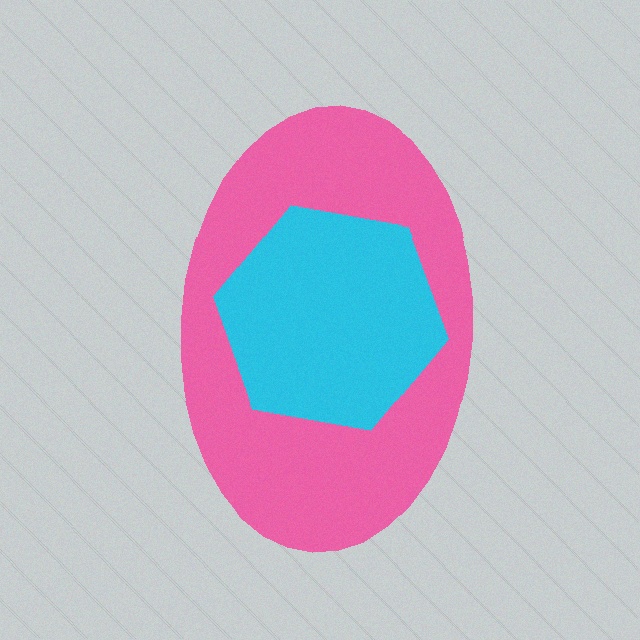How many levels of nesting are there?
2.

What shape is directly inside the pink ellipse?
The cyan hexagon.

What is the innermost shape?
The cyan hexagon.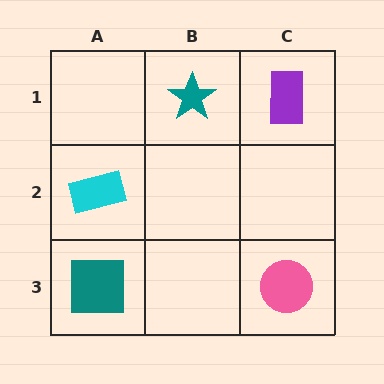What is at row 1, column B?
A teal star.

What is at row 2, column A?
A cyan rectangle.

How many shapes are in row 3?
2 shapes.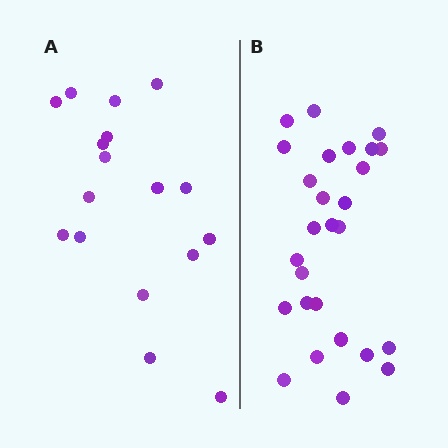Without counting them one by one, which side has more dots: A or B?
Region B (the right region) has more dots.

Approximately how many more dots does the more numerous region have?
Region B has roughly 10 or so more dots than region A.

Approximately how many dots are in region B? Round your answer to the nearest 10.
About 30 dots. (The exact count is 27, which rounds to 30.)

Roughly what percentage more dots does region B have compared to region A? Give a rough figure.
About 60% more.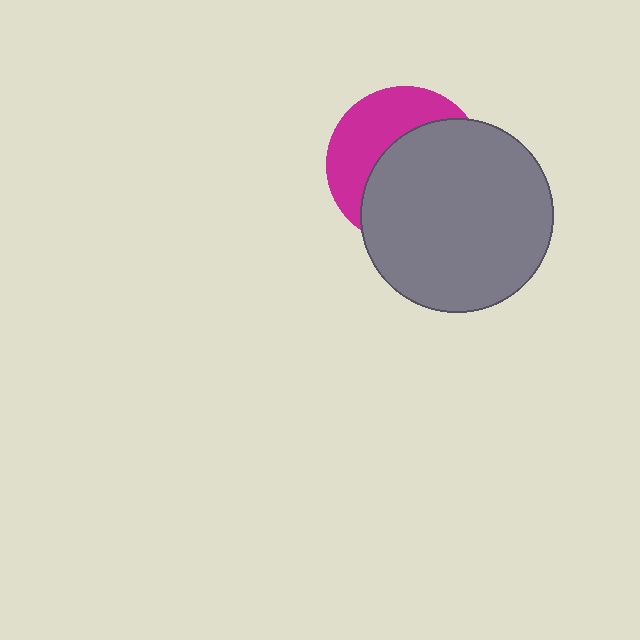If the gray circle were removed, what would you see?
You would see the complete magenta circle.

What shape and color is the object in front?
The object in front is a gray circle.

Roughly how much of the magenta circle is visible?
A small part of it is visible (roughly 40%).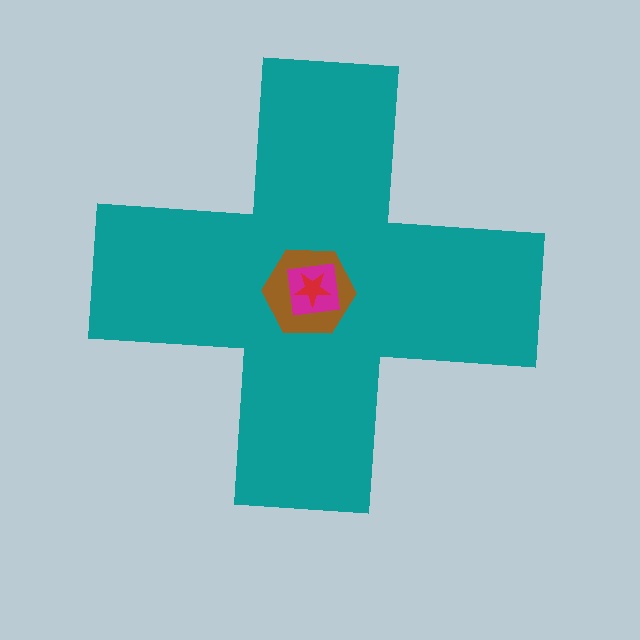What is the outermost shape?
The teal cross.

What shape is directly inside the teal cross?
The brown hexagon.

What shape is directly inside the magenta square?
The red star.